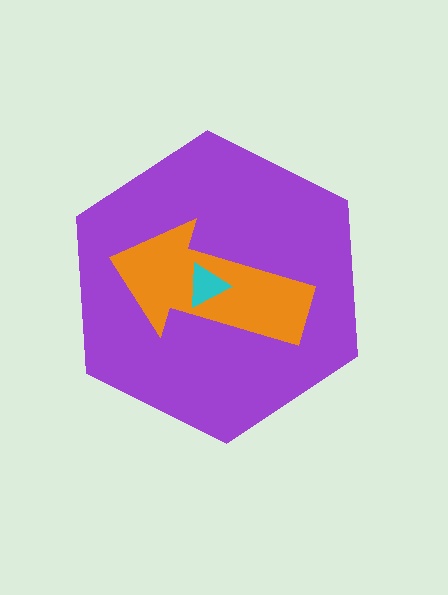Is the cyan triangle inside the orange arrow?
Yes.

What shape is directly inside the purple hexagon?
The orange arrow.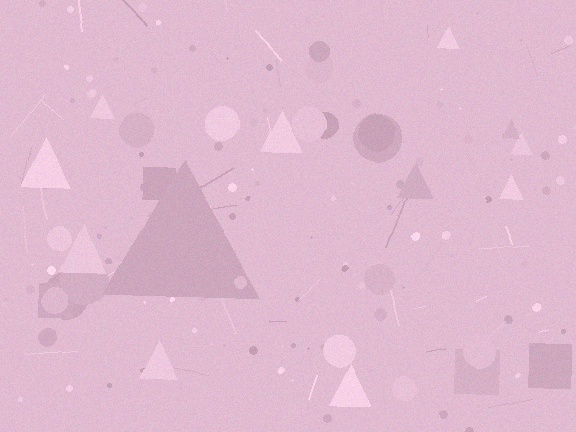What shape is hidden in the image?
A triangle is hidden in the image.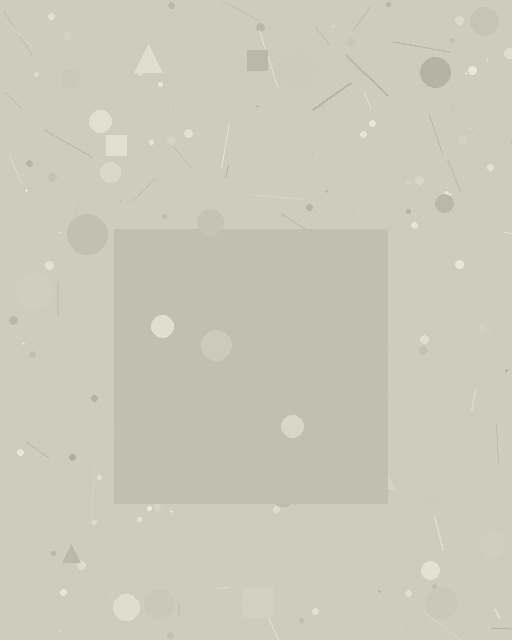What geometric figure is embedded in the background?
A square is embedded in the background.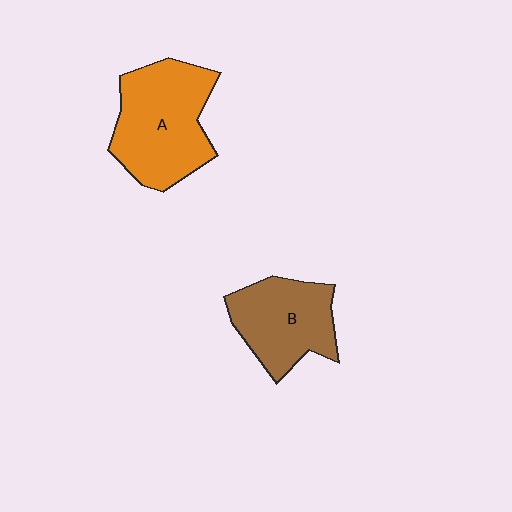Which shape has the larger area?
Shape A (orange).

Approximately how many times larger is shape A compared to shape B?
Approximately 1.3 times.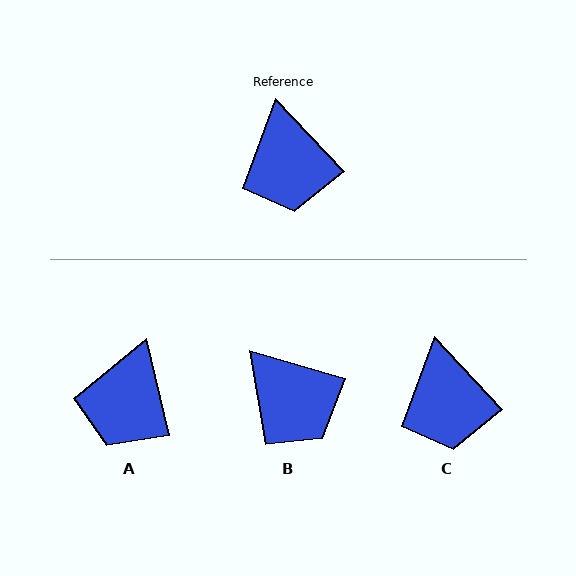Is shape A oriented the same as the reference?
No, it is off by about 30 degrees.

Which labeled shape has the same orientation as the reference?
C.